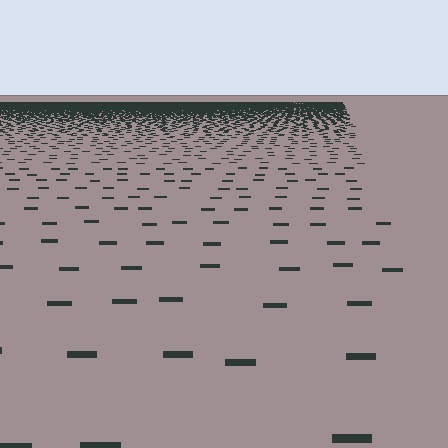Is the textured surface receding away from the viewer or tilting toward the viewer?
The surface is receding away from the viewer. Texture elements get smaller and denser toward the top.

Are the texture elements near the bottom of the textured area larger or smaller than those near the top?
Larger. Near the bottom, elements are closer to the viewer and appear at a bigger on-screen size.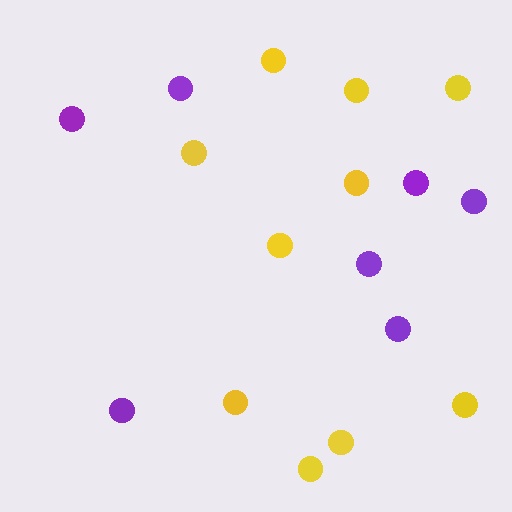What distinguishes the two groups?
There are 2 groups: one group of yellow circles (10) and one group of purple circles (7).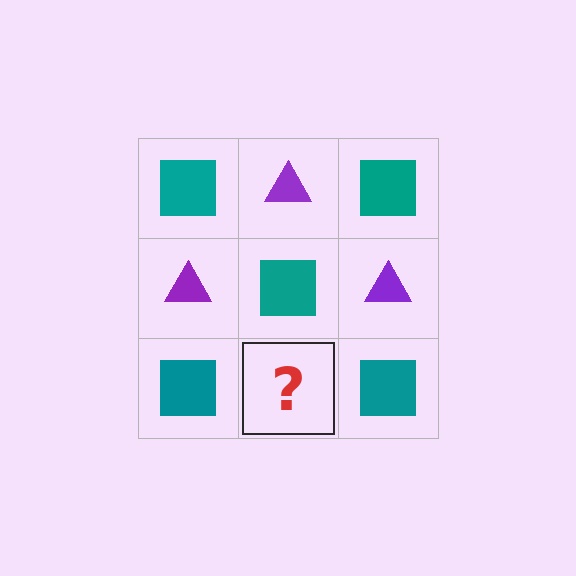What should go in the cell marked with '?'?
The missing cell should contain a purple triangle.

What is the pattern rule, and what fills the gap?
The rule is that it alternates teal square and purple triangle in a checkerboard pattern. The gap should be filled with a purple triangle.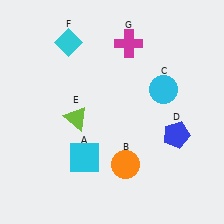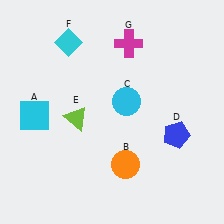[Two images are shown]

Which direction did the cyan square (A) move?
The cyan square (A) moved left.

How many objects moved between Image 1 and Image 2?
2 objects moved between the two images.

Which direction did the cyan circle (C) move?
The cyan circle (C) moved left.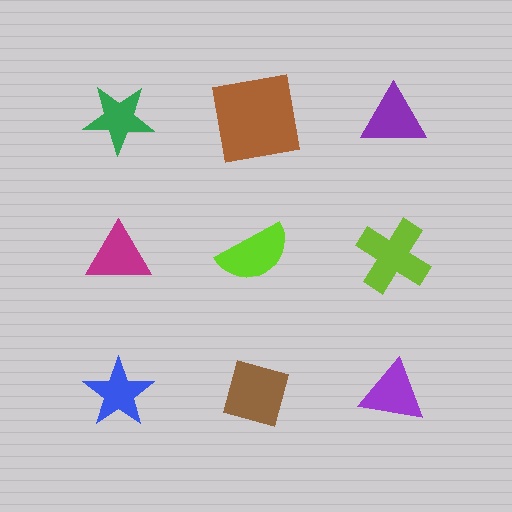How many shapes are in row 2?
3 shapes.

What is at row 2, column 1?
A magenta triangle.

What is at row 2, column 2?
A lime semicircle.